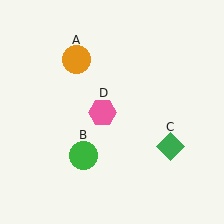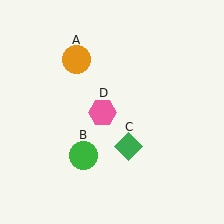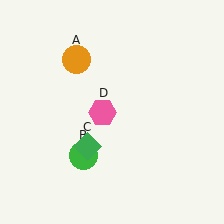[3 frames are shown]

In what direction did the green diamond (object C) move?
The green diamond (object C) moved left.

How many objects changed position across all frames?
1 object changed position: green diamond (object C).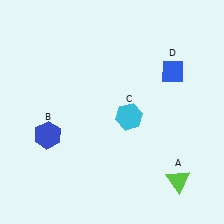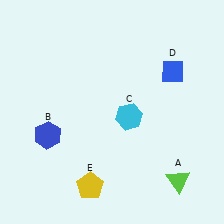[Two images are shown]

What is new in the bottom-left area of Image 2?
A yellow pentagon (E) was added in the bottom-left area of Image 2.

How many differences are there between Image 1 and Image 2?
There is 1 difference between the two images.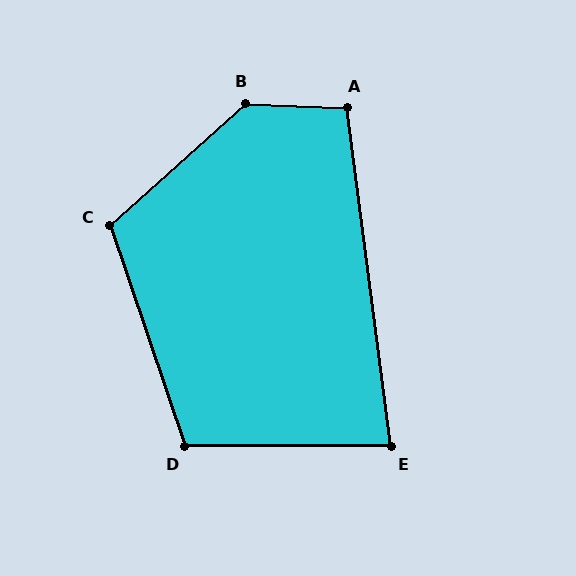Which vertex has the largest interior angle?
B, at approximately 136 degrees.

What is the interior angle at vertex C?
Approximately 113 degrees (obtuse).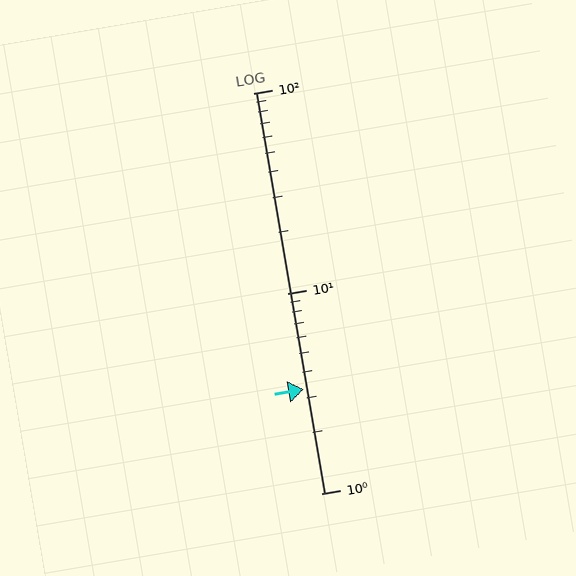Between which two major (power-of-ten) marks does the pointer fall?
The pointer is between 1 and 10.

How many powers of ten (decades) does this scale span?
The scale spans 2 decades, from 1 to 100.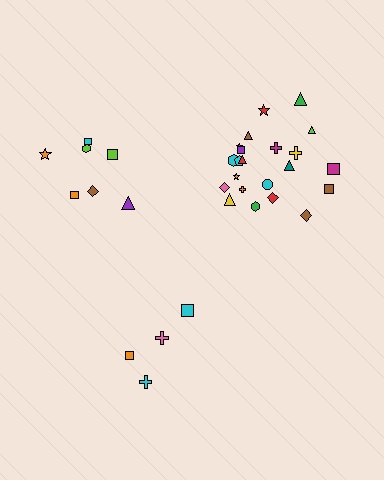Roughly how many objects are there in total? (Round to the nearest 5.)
Roughly 35 objects in total.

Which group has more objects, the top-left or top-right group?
The top-right group.